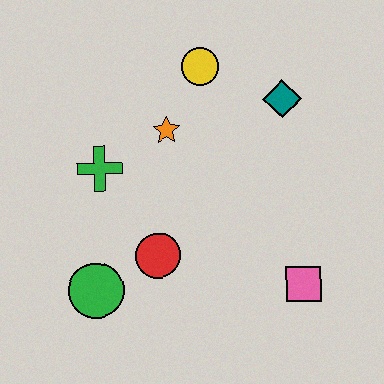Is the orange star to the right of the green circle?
Yes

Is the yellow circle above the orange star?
Yes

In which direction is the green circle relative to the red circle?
The green circle is to the left of the red circle.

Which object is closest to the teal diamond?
The yellow circle is closest to the teal diamond.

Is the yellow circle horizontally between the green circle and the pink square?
Yes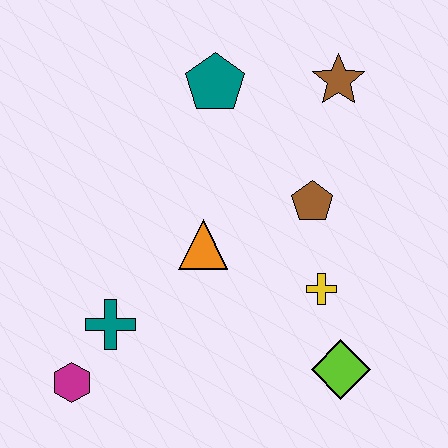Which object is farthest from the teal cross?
The brown star is farthest from the teal cross.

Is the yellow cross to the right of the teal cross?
Yes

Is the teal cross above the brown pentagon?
No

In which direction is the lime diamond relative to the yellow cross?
The lime diamond is below the yellow cross.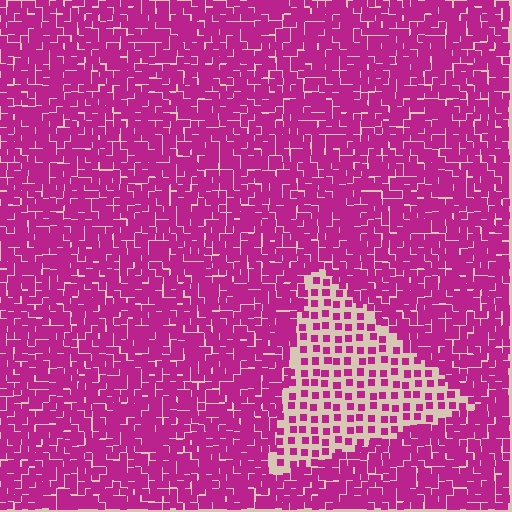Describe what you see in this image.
The image contains small magenta elements arranged at two different densities. A triangle-shaped region is visible where the elements are less densely packed than the surrounding area.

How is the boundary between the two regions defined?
The boundary is defined by a change in element density (approximately 2.6x ratio). All elements are the same color, size, and shape.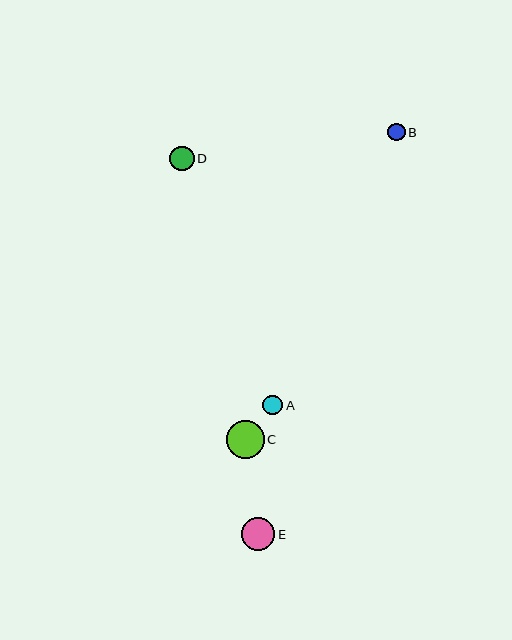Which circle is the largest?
Circle C is the largest with a size of approximately 37 pixels.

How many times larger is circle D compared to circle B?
Circle D is approximately 1.4 times the size of circle B.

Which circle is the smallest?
Circle B is the smallest with a size of approximately 17 pixels.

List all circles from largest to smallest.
From largest to smallest: C, E, D, A, B.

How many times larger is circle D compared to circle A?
Circle D is approximately 1.2 times the size of circle A.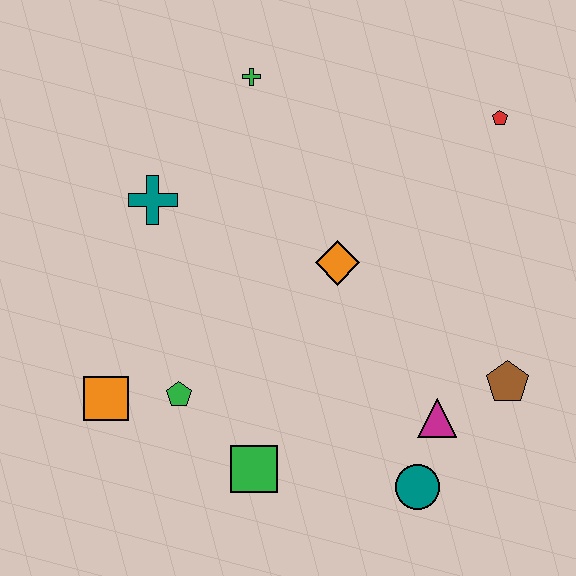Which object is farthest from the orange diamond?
The orange square is farthest from the orange diamond.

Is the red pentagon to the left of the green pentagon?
No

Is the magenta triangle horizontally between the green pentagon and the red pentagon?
Yes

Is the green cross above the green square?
Yes